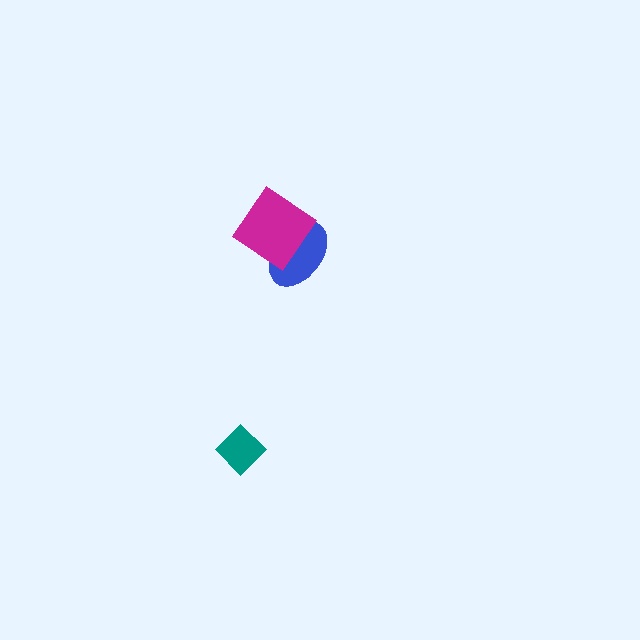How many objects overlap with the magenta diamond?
1 object overlaps with the magenta diamond.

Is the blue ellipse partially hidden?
Yes, it is partially covered by another shape.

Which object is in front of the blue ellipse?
The magenta diamond is in front of the blue ellipse.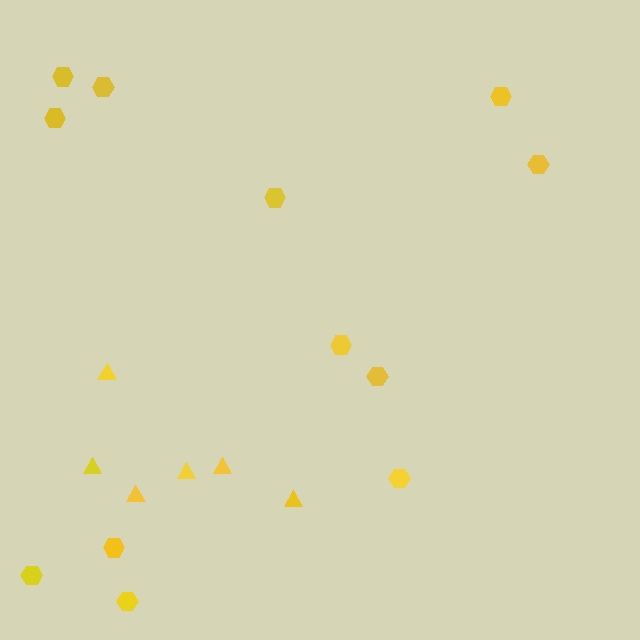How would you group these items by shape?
There are 2 groups: one group of hexagons (12) and one group of triangles (6).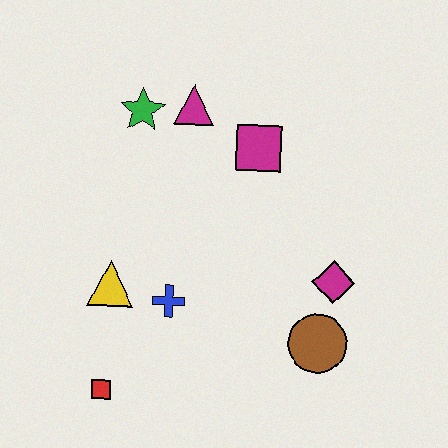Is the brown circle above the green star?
No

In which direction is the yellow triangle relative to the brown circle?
The yellow triangle is to the left of the brown circle.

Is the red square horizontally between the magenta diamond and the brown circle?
No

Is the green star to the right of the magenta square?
No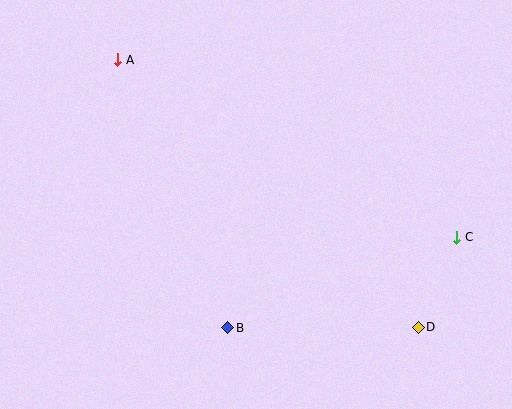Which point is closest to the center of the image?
Point B at (228, 328) is closest to the center.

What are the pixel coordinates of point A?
Point A is at (118, 60).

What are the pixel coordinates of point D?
Point D is at (418, 327).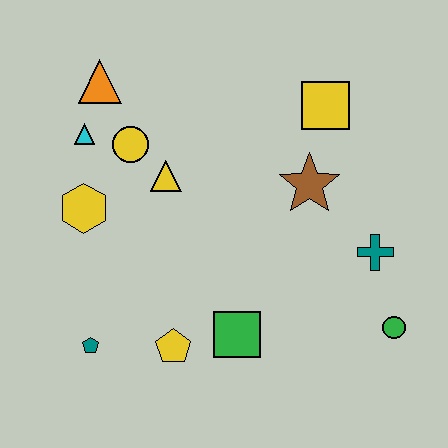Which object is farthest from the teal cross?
The orange triangle is farthest from the teal cross.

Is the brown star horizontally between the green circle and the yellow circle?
Yes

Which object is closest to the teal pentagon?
The yellow pentagon is closest to the teal pentagon.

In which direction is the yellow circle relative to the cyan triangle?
The yellow circle is to the right of the cyan triangle.